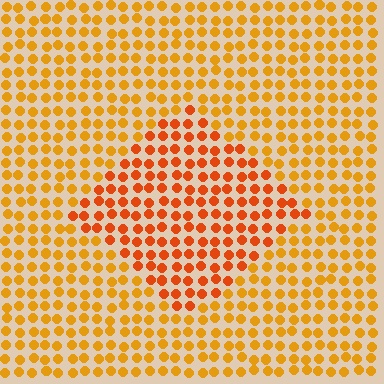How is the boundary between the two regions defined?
The boundary is defined purely by a slight shift in hue (about 24 degrees). Spacing, size, and orientation are identical on both sides.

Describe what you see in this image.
The image is filled with small orange elements in a uniform arrangement. A diamond-shaped region is visible where the elements are tinted to a slightly different hue, forming a subtle color boundary.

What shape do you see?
I see a diamond.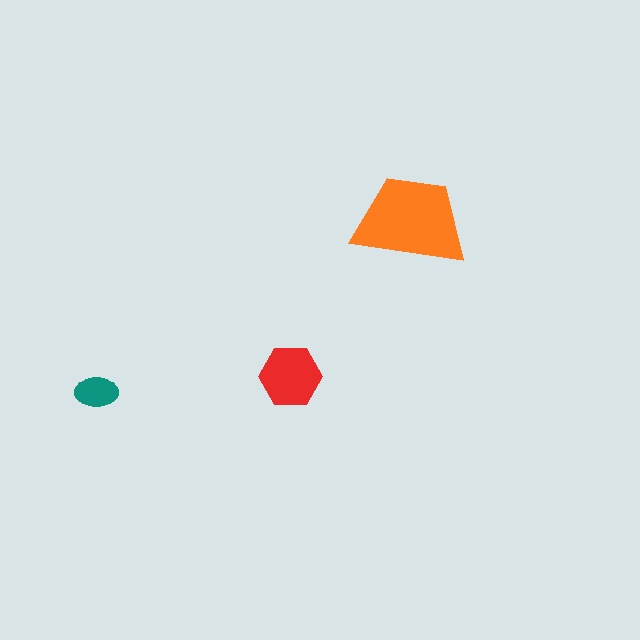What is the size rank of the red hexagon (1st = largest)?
2nd.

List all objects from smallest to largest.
The teal ellipse, the red hexagon, the orange trapezoid.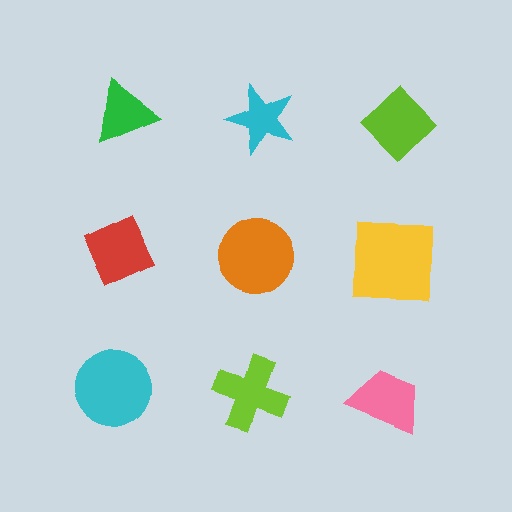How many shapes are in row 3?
3 shapes.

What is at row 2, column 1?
A red diamond.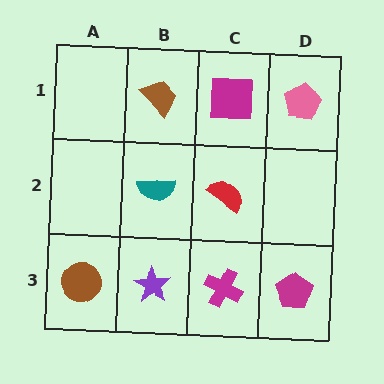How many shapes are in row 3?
4 shapes.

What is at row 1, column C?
A magenta square.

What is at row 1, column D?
A pink pentagon.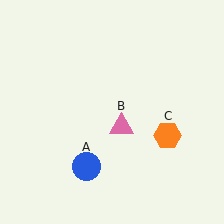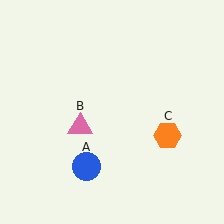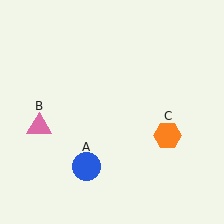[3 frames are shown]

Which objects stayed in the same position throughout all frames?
Blue circle (object A) and orange hexagon (object C) remained stationary.